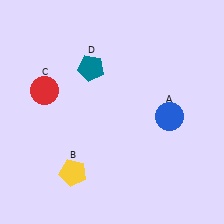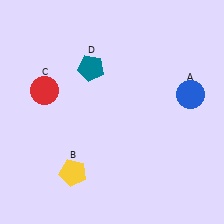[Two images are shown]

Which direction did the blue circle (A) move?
The blue circle (A) moved up.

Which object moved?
The blue circle (A) moved up.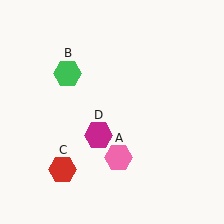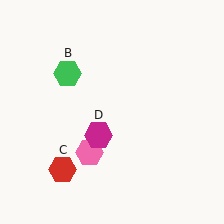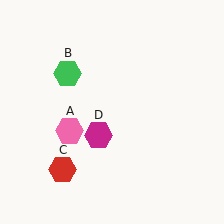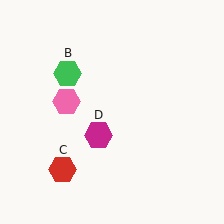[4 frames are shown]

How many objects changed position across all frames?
1 object changed position: pink hexagon (object A).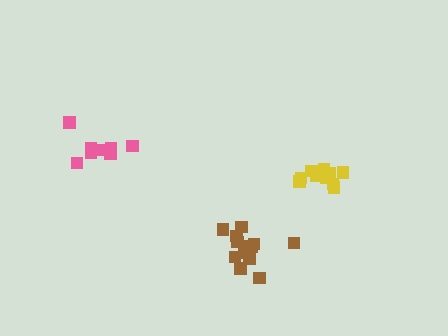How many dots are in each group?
Group 1: 10 dots, Group 2: 13 dots, Group 3: 8 dots (31 total).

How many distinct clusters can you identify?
There are 3 distinct clusters.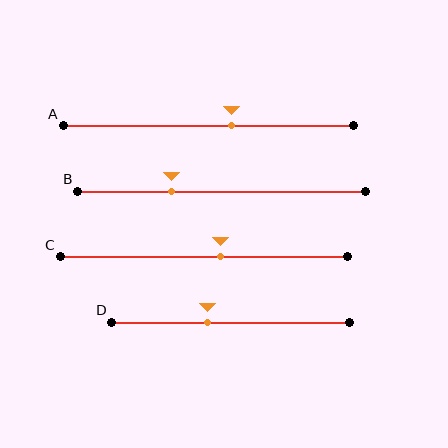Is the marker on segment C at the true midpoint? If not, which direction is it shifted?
No, the marker on segment C is shifted to the right by about 6% of the segment length.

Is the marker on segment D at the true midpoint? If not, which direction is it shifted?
No, the marker on segment D is shifted to the left by about 10% of the segment length.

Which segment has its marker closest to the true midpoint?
Segment C has its marker closest to the true midpoint.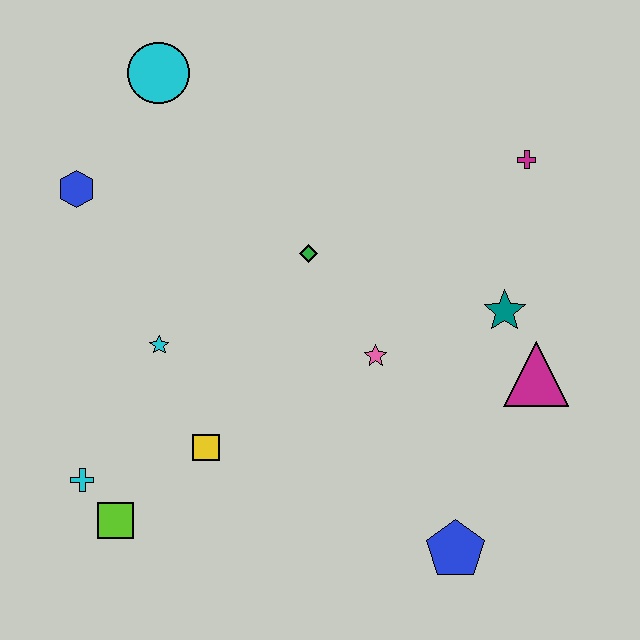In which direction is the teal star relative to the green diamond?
The teal star is to the right of the green diamond.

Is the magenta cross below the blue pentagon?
No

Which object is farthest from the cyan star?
The magenta cross is farthest from the cyan star.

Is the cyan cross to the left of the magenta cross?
Yes